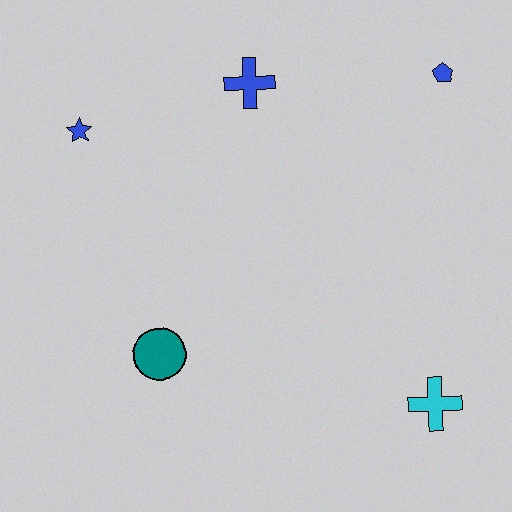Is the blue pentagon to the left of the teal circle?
No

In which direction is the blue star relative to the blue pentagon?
The blue star is to the left of the blue pentagon.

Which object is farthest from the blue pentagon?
The teal circle is farthest from the blue pentagon.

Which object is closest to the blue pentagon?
The blue cross is closest to the blue pentagon.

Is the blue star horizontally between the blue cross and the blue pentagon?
No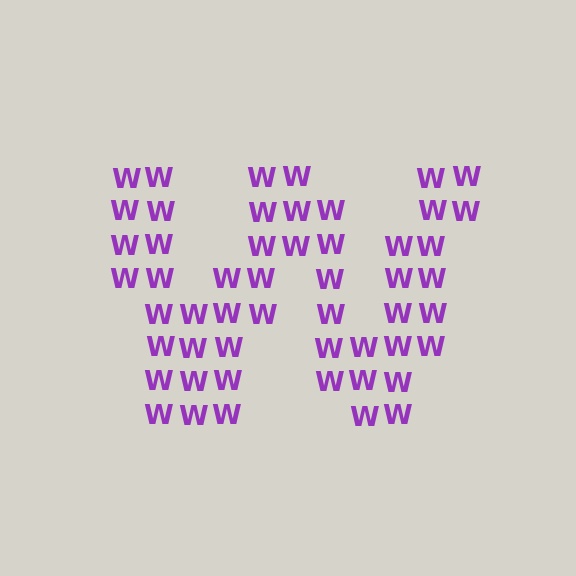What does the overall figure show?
The overall figure shows the letter W.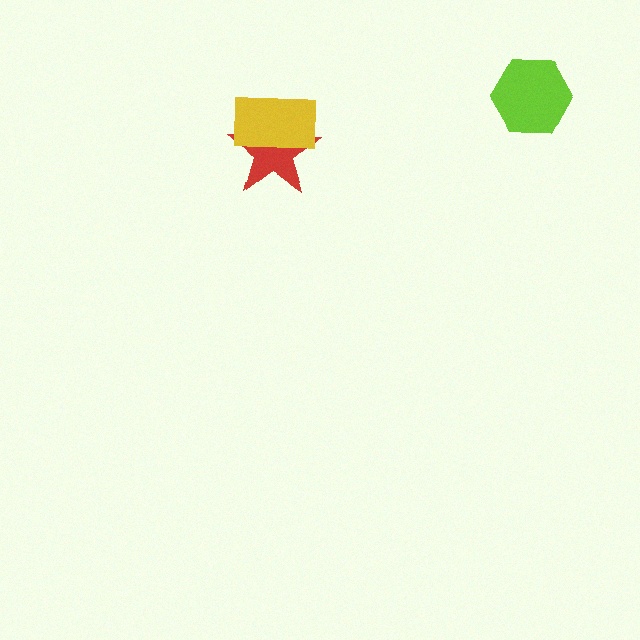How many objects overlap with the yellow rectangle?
1 object overlaps with the yellow rectangle.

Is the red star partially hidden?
Yes, it is partially covered by another shape.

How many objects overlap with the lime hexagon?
0 objects overlap with the lime hexagon.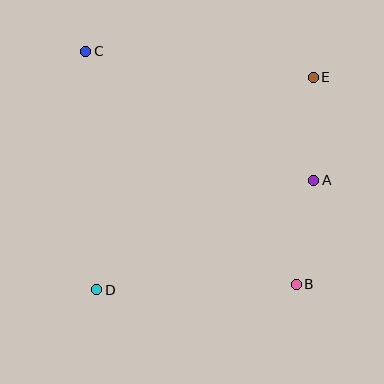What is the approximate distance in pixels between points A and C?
The distance between A and C is approximately 262 pixels.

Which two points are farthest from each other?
Points B and C are farthest from each other.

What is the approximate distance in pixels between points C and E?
The distance between C and E is approximately 229 pixels.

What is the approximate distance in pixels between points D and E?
The distance between D and E is approximately 304 pixels.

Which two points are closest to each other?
Points A and E are closest to each other.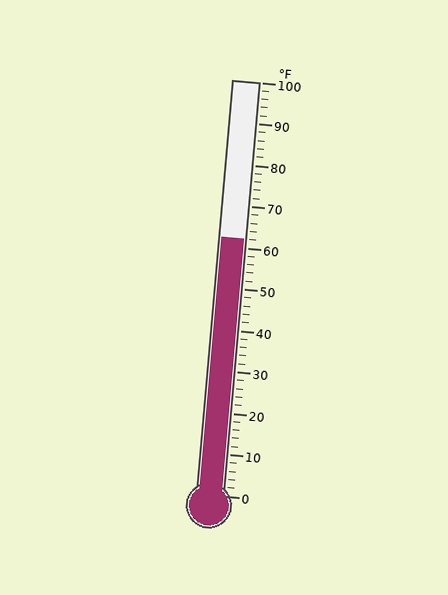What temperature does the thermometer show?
The thermometer shows approximately 62°F.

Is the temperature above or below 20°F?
The temperature is above 20°F.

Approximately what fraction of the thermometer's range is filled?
The thermometer is filled to approximately 60% of its range.